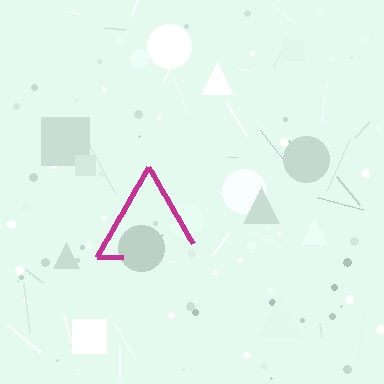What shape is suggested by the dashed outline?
The dashed outline suggests a triangle.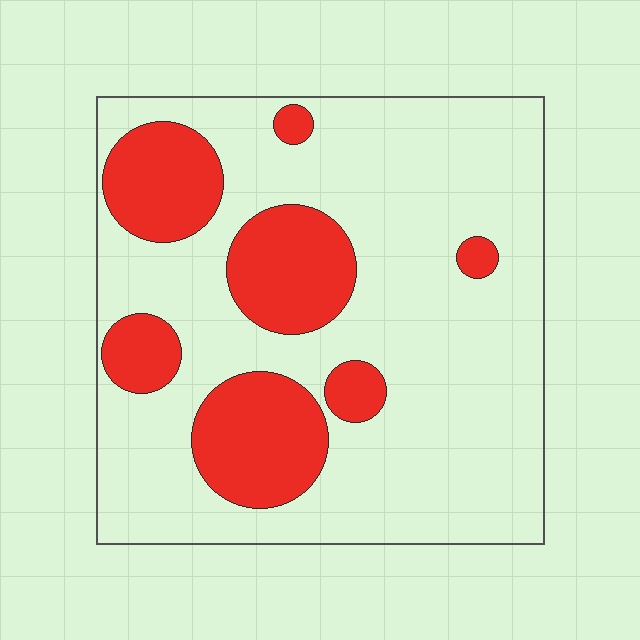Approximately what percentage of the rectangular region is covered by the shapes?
Approximately 25%.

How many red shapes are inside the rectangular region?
7.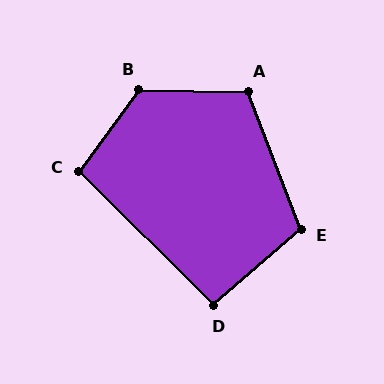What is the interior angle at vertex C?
Approximately 98 degrees (obtuse).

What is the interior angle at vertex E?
Approximately 110 degrees (obtuse).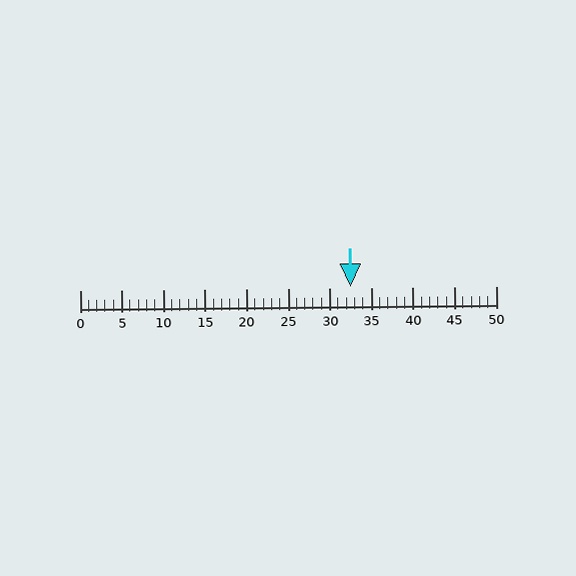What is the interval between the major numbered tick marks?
The major tick marks are spaced 5 units apart.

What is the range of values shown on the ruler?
The ruler shows values from 0 to 50.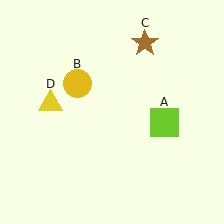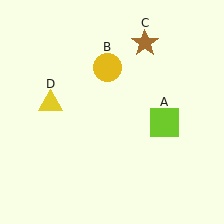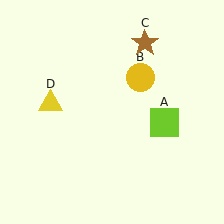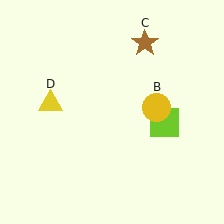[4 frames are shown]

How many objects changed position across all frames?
1 object changed position: yellow circle (object B).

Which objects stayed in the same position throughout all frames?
Lime square (object A) and brown star (object C) and yellow triangle (object D) remained stationary.